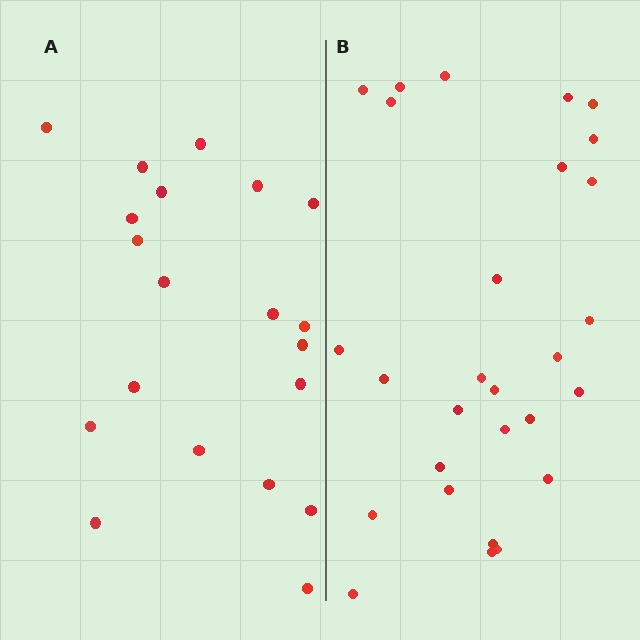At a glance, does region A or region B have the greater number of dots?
Region B (the right region) has more dots.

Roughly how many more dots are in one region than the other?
Region B has roughly 8 or so more dots than region A.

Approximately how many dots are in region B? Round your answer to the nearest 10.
About 30 dots. (The exact count is 28, which rounds to 30.)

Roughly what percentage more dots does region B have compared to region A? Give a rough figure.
About 40% more.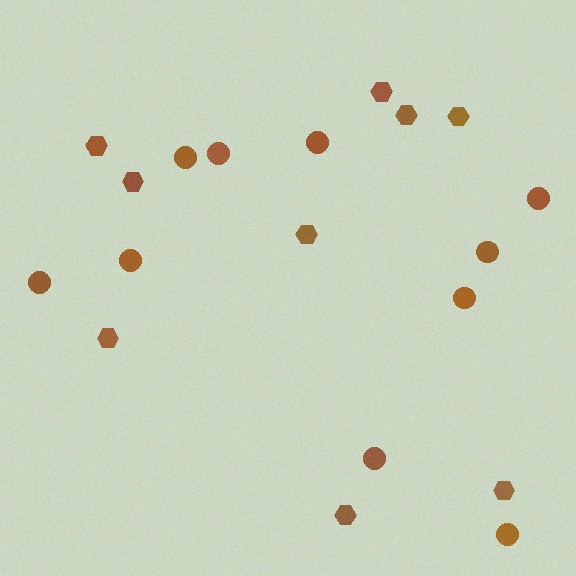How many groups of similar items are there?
There are 2 groups: one group of circles (10) and one group of hexagons (9).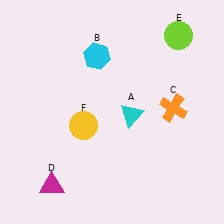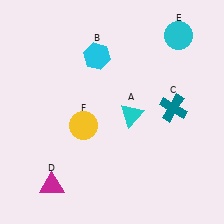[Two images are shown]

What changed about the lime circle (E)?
In Image 1, E is lime. In Image 2, it changed to cyan.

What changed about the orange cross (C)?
In Image 1, C is orange. In Image 2, it changed to teal.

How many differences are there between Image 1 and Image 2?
There are 2 differences between the two images.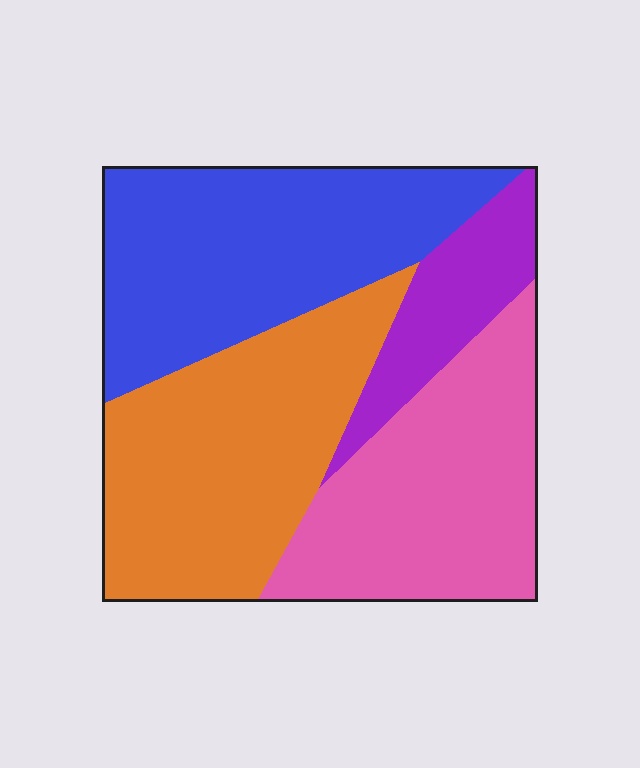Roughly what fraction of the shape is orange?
Orange covers about 30% of the shape.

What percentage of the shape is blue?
Blue covers around 30% of the shape.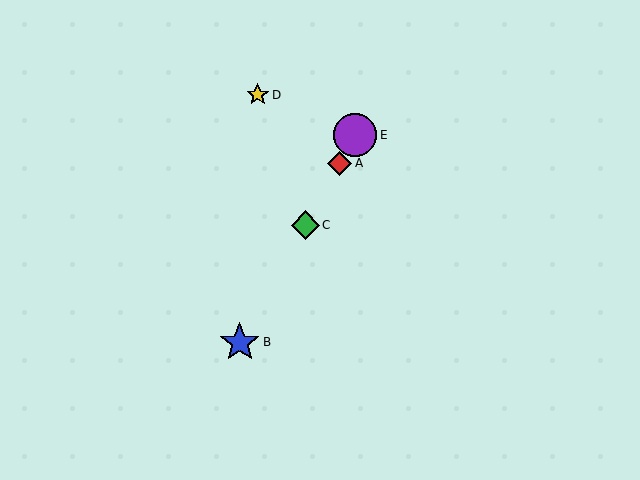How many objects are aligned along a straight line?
4 objects (A, B, C, E) are aligned along a straight line.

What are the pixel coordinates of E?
Object E is at (355, 135).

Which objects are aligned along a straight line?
Objects A, B, C, E are aligned along a straight line.